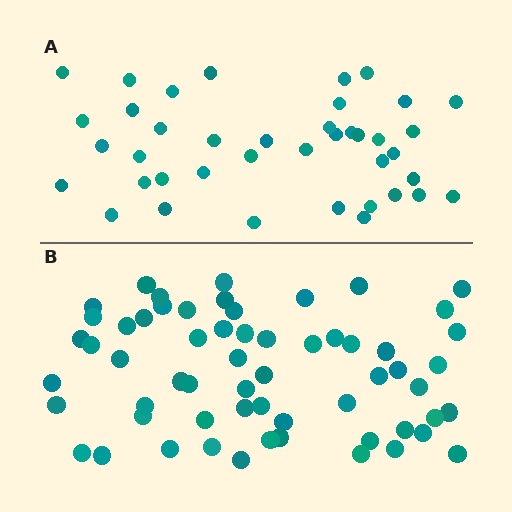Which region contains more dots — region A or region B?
Region B (the bottom region) has more dots.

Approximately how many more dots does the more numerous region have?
Region B has approximately 20 more dots than region A.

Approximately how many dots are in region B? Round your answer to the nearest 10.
About 60 dots.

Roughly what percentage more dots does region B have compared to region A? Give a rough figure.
About 50% more.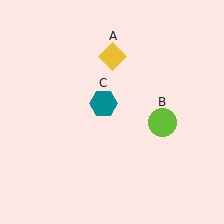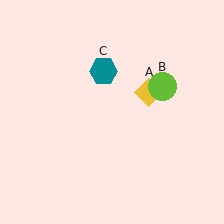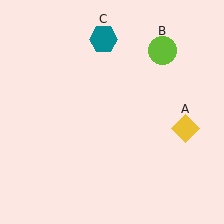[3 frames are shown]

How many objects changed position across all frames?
3 objects changed position: yellow diamond (object A), lime circle (object B), teal hexagon (object C).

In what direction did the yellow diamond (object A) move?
The yellow diamond (object A) moved down and to the right.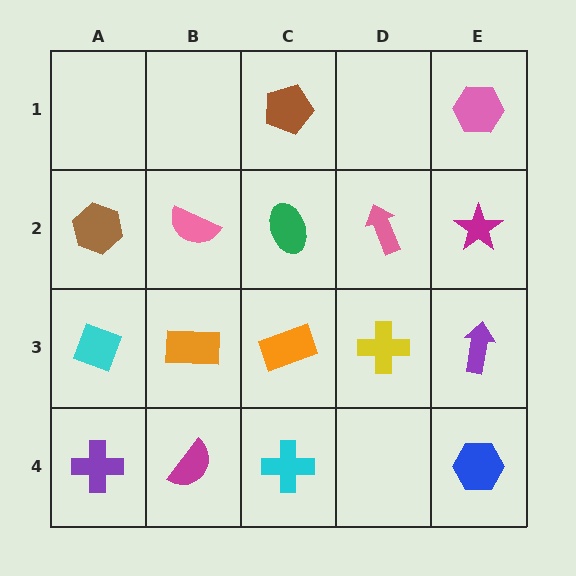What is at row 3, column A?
A cyan diamond.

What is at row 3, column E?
A purple arrow.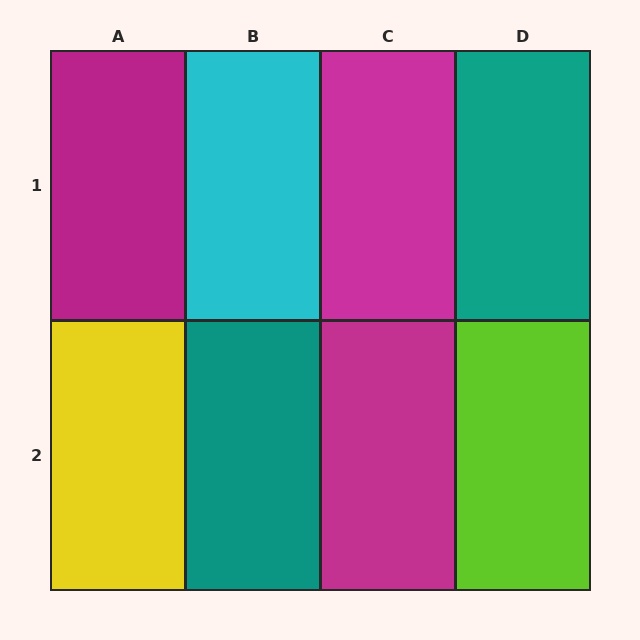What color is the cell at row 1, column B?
Cyan.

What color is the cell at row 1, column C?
Magenta.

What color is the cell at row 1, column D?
Teal.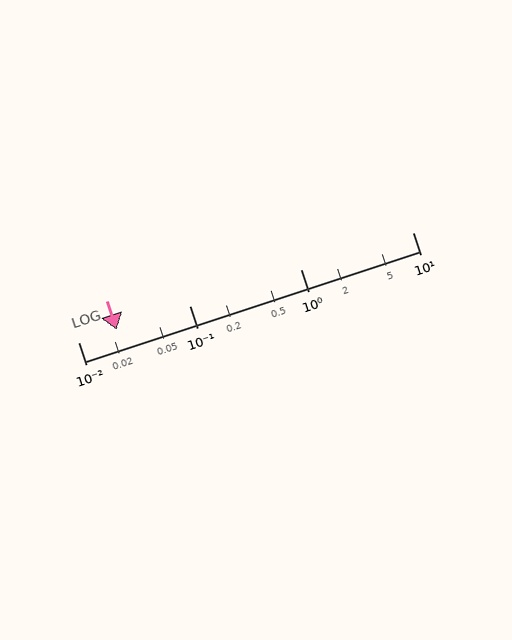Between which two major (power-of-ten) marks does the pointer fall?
The pointer is between 0.01 and 0.1.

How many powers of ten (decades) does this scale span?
The scale spans 3 decades, from 0.01 to 10.